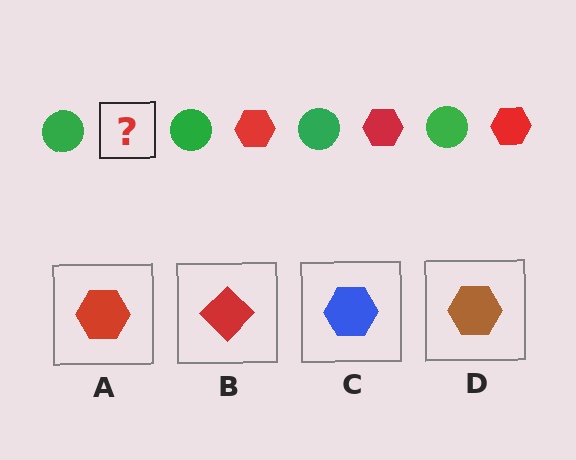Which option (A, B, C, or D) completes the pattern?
A.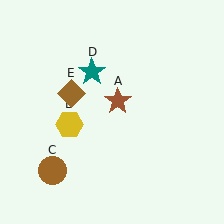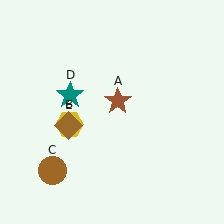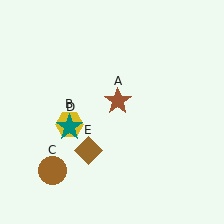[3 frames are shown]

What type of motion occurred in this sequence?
The teal star (object D), brown diamond (object E) rotated counterclockwise around the center of the scene.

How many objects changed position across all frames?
2 objects changed position: teal star (object D), brown diamond (object E).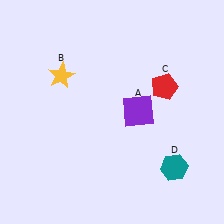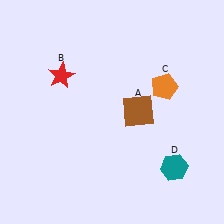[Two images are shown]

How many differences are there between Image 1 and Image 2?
There are 3 differences between the two images.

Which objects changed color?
A changed from purple to brown. B changed from yellow to red. C changed from red to orange.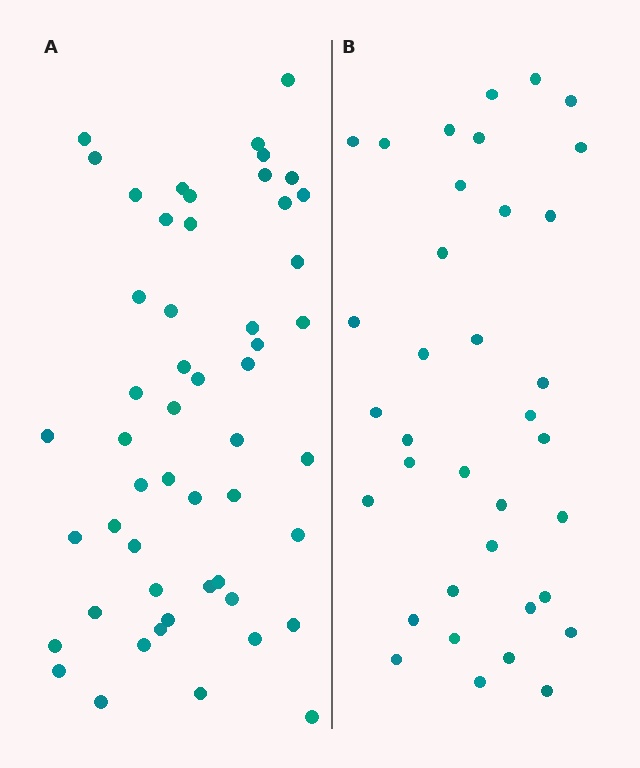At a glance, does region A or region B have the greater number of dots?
Region A (the left region) has more dots.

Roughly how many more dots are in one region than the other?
Region A has approximately 15 more dots than region B.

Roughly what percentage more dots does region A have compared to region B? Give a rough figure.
About 45% more.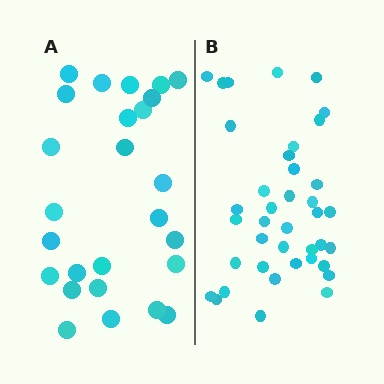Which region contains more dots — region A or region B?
Region B (the right region) has more dots.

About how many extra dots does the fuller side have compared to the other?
Region B has approximately 15 more dots than region A.